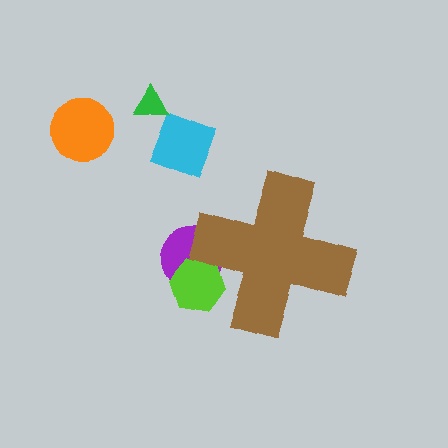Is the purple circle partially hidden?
Yes, the purple circle is partially hidden behind the brown cross.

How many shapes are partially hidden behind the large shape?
2 shapes are partially hidden.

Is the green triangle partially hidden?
No, the green triangle is fully visible.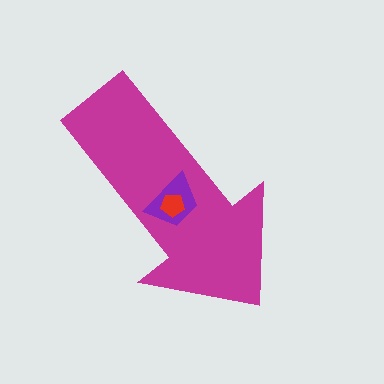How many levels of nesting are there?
3.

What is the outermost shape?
The magenta arrow.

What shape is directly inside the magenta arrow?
The purple trapezoid.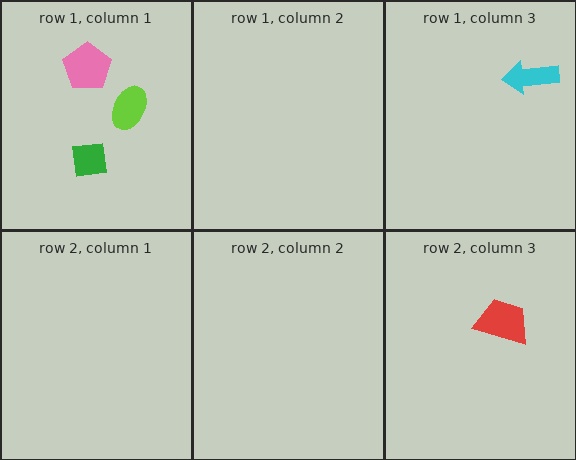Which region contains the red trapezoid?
The row 2, column 3 region.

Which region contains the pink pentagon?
The row 1, column 1 region.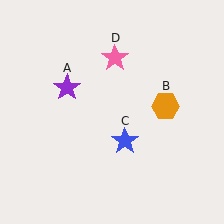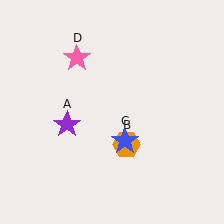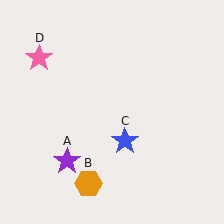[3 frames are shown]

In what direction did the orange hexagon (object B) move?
The orange hexagon (object B) moved down and to the left.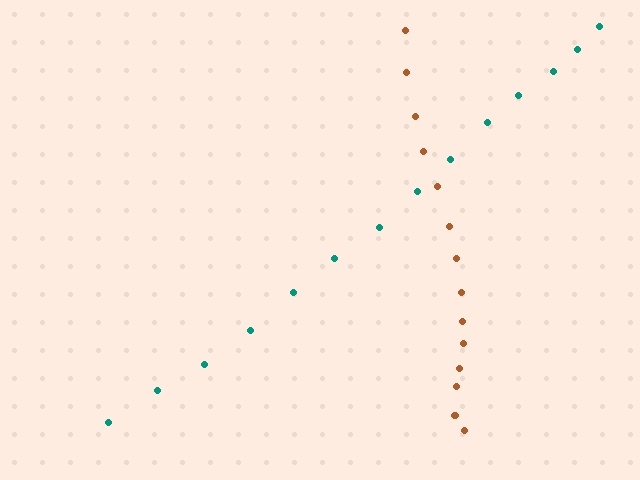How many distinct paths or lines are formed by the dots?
There are 2 distinct paths.